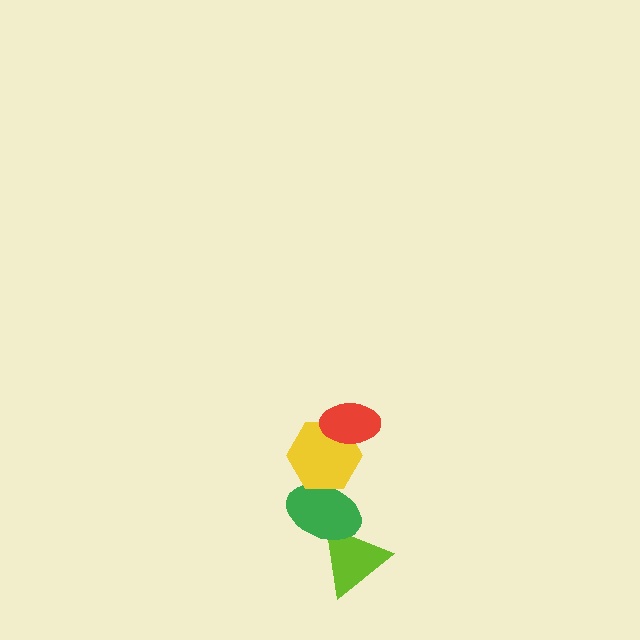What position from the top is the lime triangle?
The lime triangle is 4th from the top.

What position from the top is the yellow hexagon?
The yellow hexagon is 2nd from the top.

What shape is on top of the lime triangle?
The green ellipse is on top of the lime triangle.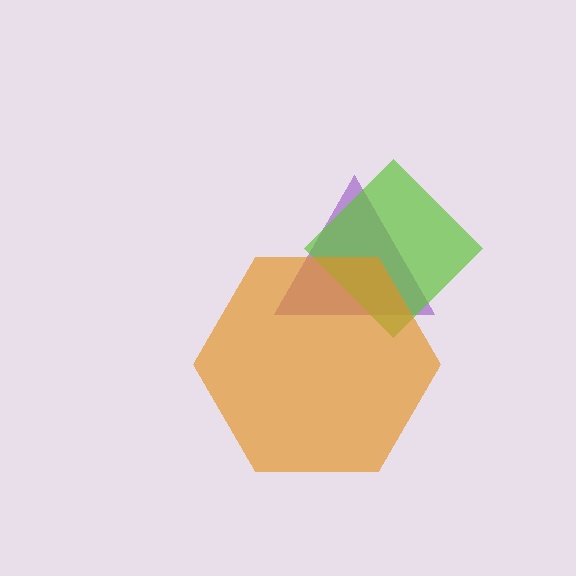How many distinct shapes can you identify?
There are 3 distinct shapes: a purple triangle, a lime diamond, an orange hexagon.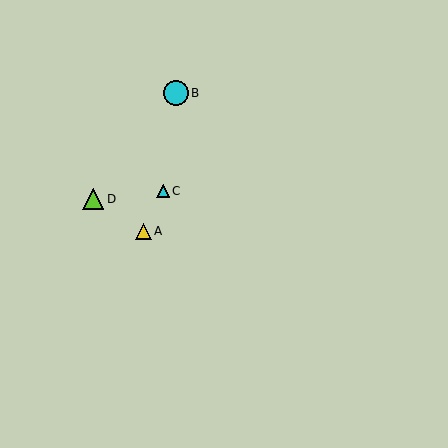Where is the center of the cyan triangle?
The center of the cyan triangle is at (163, 191).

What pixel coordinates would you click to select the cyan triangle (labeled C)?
Click at (163, 191) to select the cyan triangle C.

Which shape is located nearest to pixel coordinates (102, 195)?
The lime triangle (labeled D) at (93, 199) is nearest to that location.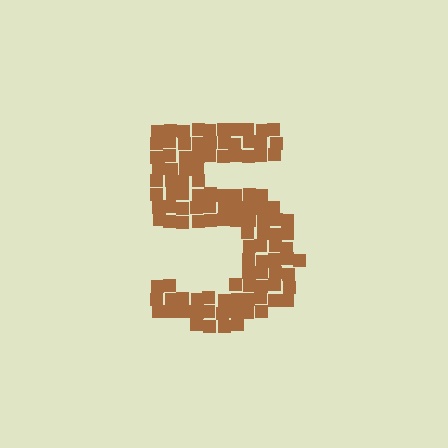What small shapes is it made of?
It is made of small squares.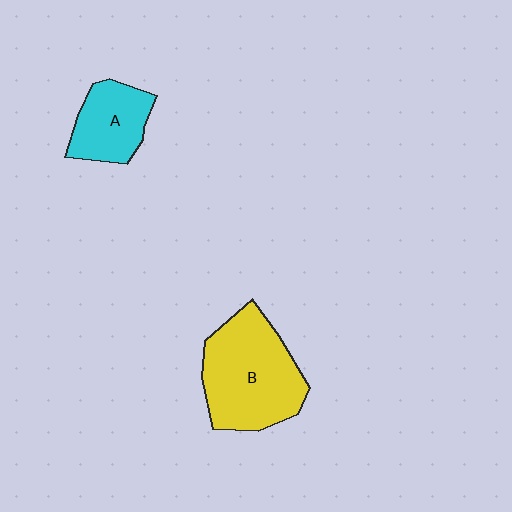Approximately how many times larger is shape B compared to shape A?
Approximately 1.9 times.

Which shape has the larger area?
Shape B (yellow).